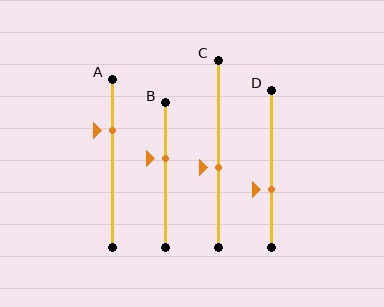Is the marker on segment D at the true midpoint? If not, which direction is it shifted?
No, the marker on segment D is shifted downward by about 13% of the segment length.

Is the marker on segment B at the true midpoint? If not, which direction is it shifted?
No, the marker on segment B is shifted upward by about 11% of the segment length.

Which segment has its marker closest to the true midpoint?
Segment C has its marker closest to the true midpoint.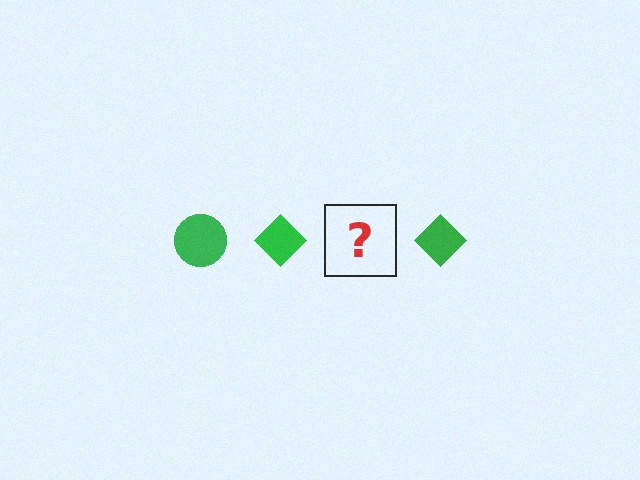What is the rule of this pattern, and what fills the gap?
The rule is that the pattern cycles through circle, diamond shapes in green. The gap should be filled with a green circle.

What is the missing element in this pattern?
The missing element is a green circle.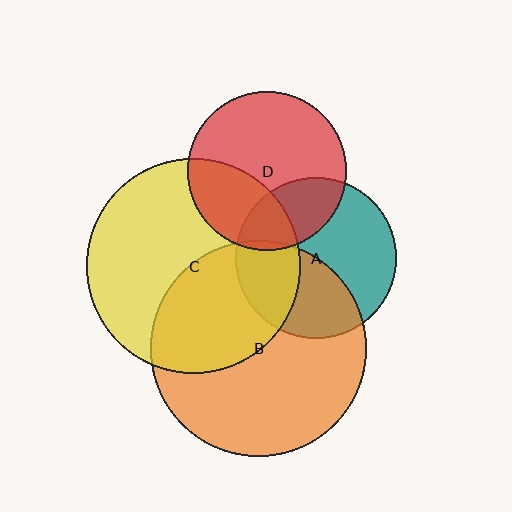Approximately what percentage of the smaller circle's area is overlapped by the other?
Approximately 30%.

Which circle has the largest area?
Circle B (orange).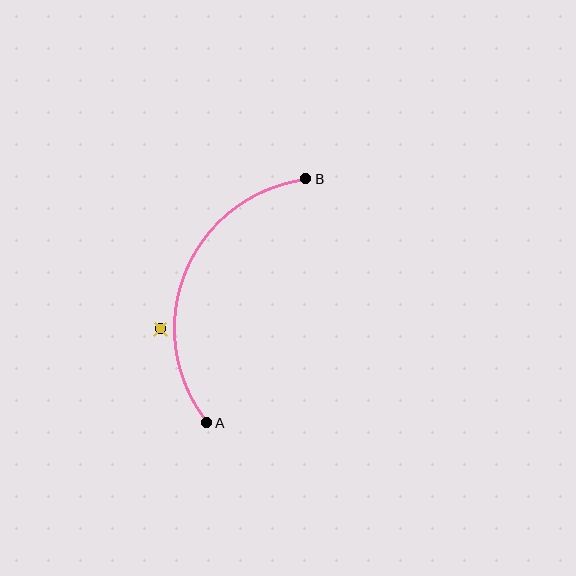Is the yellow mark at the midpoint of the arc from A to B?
No — the yellow mark does not lie on the arc at all. It sits slightly outside the curve.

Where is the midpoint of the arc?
The arc midpoint is the point on the curve farthest from the straight line joining A and B. It sits to the left of that line.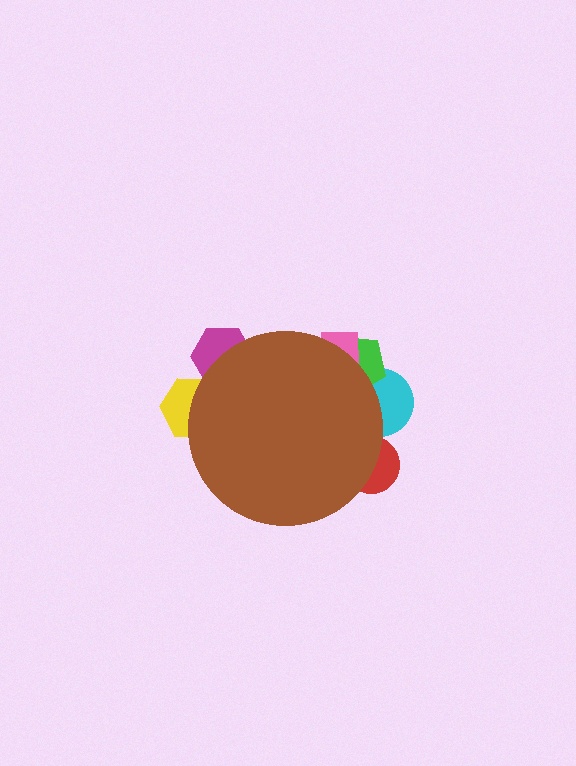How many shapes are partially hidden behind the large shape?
6 shapes are partially hidden.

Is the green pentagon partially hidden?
Yes, the green pentagon is partially hidden behind the brown circle.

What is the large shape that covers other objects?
A brown circle.